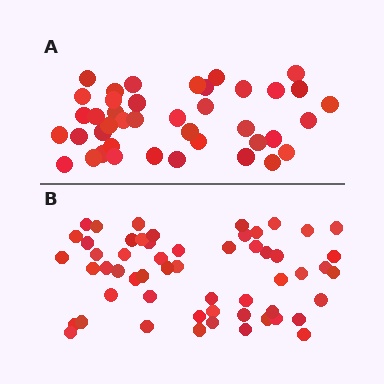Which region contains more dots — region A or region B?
Region B (the bottom region) has more dots.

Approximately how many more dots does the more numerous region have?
Region B has approximately 15 more dots than region A.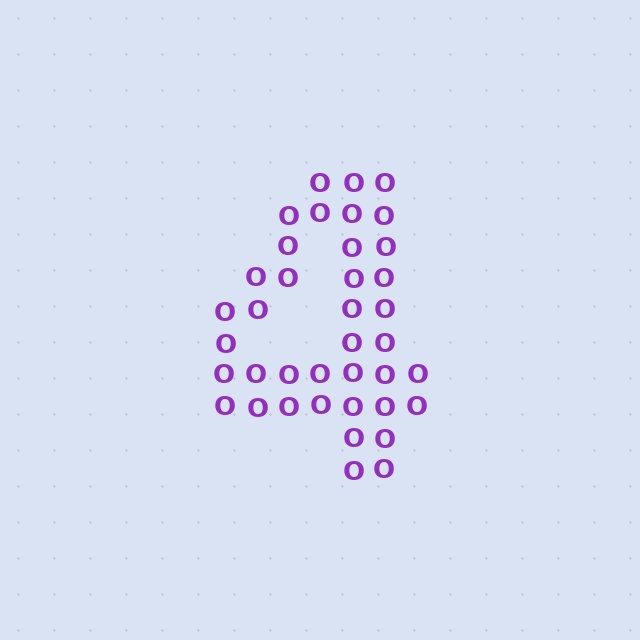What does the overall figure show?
The overall figure shows the digit 4.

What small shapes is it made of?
It is made of small letter O's.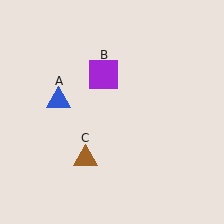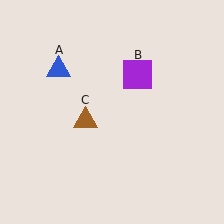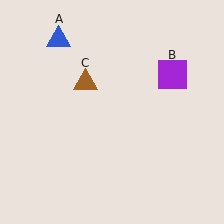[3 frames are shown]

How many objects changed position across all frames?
3 objects changed position: blue triangle (object A), purple square (object B), brown triangle (object C).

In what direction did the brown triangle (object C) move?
The brown triangle (object C) moved up.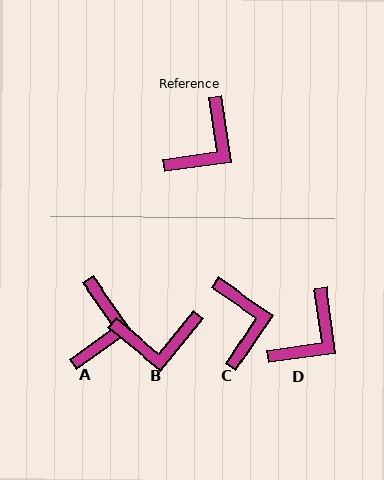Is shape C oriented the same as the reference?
No, it is off by about 48 degrees.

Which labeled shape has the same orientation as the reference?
D.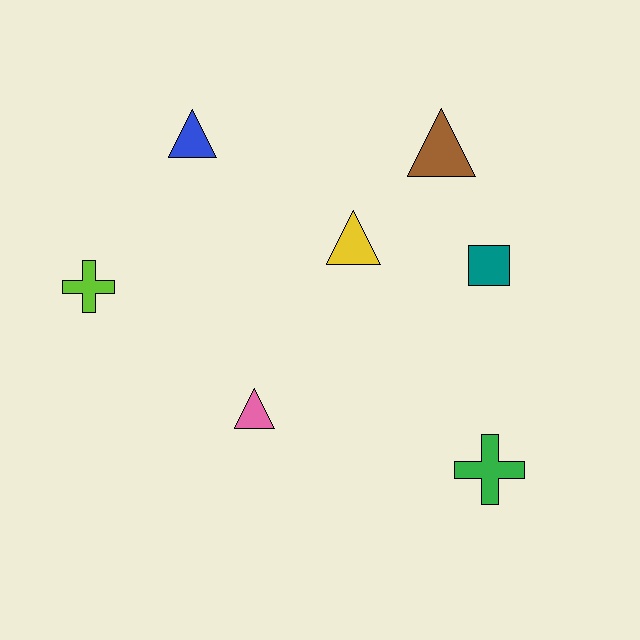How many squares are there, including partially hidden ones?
There is 1 square.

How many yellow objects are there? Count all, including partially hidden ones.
There is 1 yellow object.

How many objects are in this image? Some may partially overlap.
There are 7 objects.